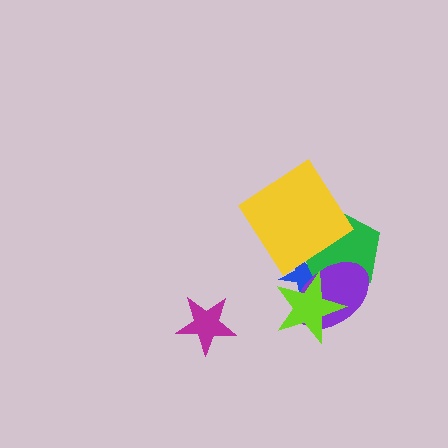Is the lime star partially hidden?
No, no other shape covers it.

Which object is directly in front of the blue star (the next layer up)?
The green pentagon is directly in front of the blue star.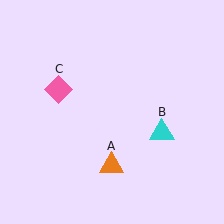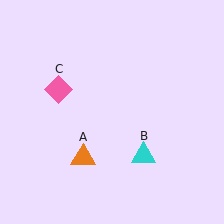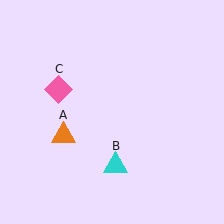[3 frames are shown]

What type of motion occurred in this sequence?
The orange triangle (object A), cyan triangle (object B) rotated clockwise around the center of the scene.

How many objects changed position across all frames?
2 objects changed position: orange triangle (object A), cyan triangle (object B).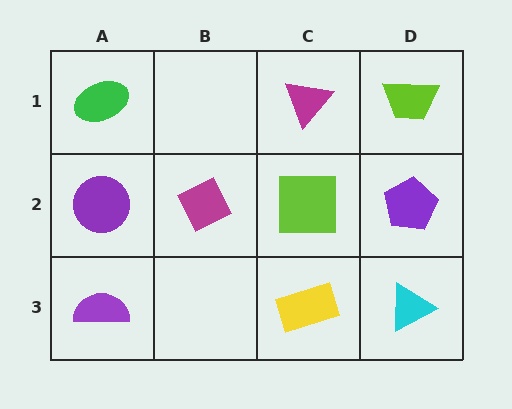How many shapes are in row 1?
3 shapes.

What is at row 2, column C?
A lime square.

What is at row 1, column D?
A lime trapezoid.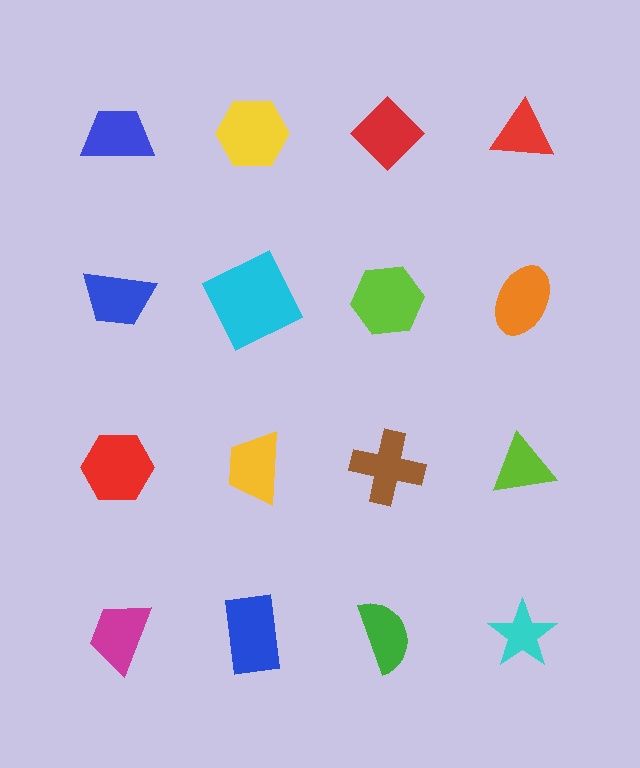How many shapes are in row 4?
4 shapes.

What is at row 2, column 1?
A blue trapezoid.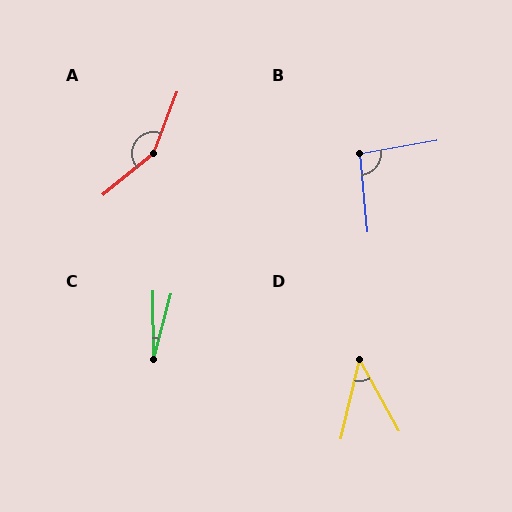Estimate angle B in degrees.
Approximately 95 degrees.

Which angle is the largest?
A, at approximately 150 degrees.